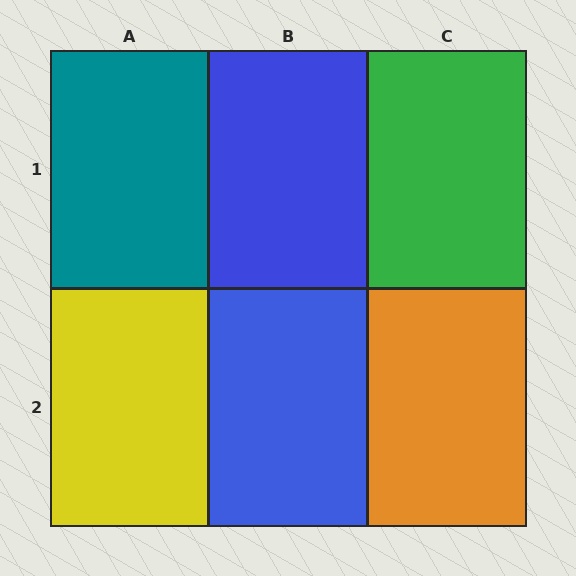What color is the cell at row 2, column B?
Blue.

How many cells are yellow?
1 cell is yellow.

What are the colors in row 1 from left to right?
Teal, blue, green.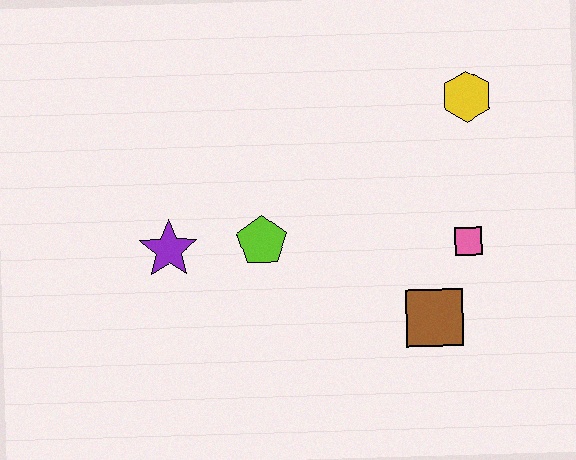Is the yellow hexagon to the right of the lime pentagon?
Yes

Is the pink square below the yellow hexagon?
Yes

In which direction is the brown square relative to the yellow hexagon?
The brown square is below the yellow hexagon.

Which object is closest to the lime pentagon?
The purple star is closest to the lime pentagon.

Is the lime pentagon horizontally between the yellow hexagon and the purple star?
Yes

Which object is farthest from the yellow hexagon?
The purple star is farthest from the yellow hexagon.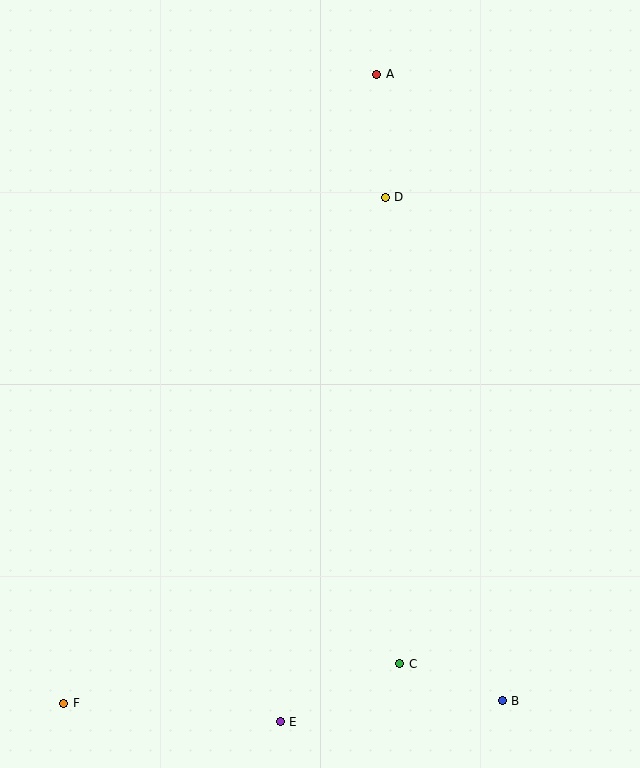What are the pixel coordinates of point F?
Point F is at (63, 703).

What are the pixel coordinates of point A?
Point A is at (377, 74).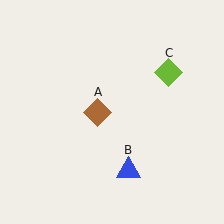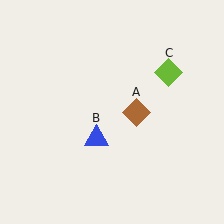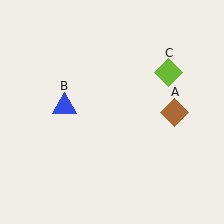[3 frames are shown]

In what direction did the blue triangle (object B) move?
The blue triangle (object B) moved up and to the left.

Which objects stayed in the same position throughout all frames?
Lime diamond (object C) remained stationary.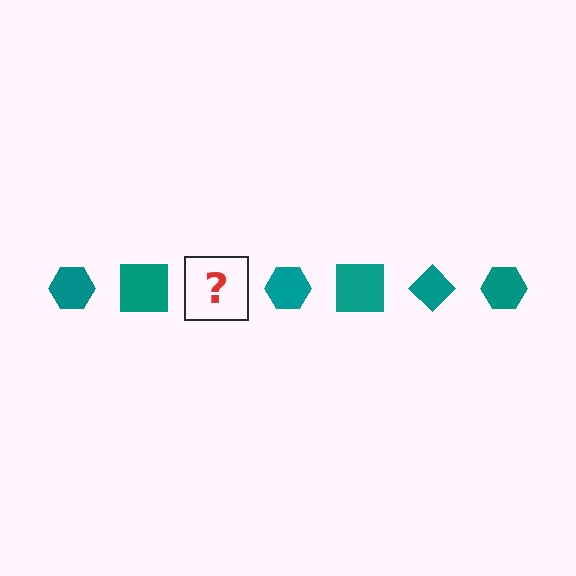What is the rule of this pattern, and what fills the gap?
The rule is that the pattern cycles through hexagon, square, diamond shapes in teal. The gap should be filled with a teal diamond.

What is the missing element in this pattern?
The missing element is a teal diamond.